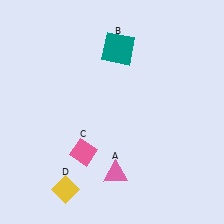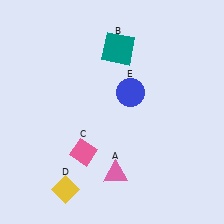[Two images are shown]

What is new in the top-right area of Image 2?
A blue circle (E) was added in the top-right area of Image 2.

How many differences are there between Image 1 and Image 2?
There is 1 difference between the two images.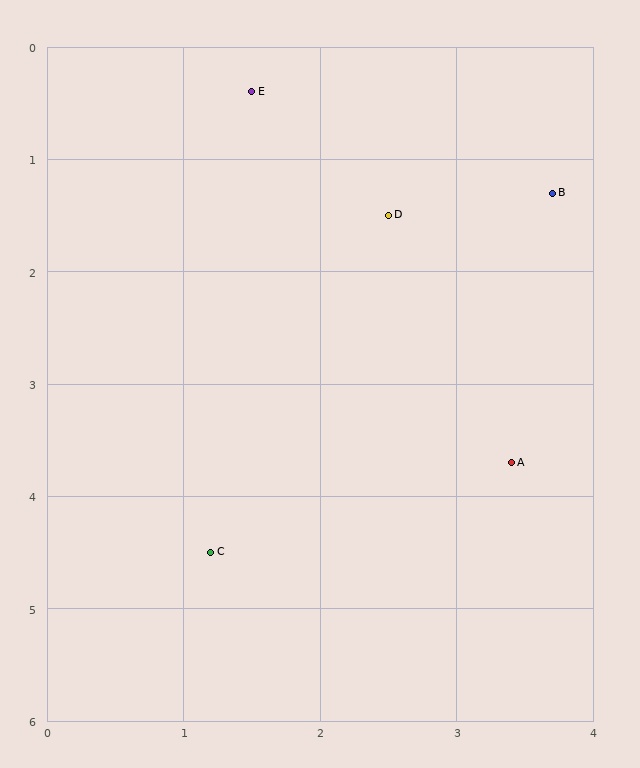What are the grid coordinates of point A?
Point A is at approximately (3.4, 3.7).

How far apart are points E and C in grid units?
Points E and C are about 4.1 grid units apart.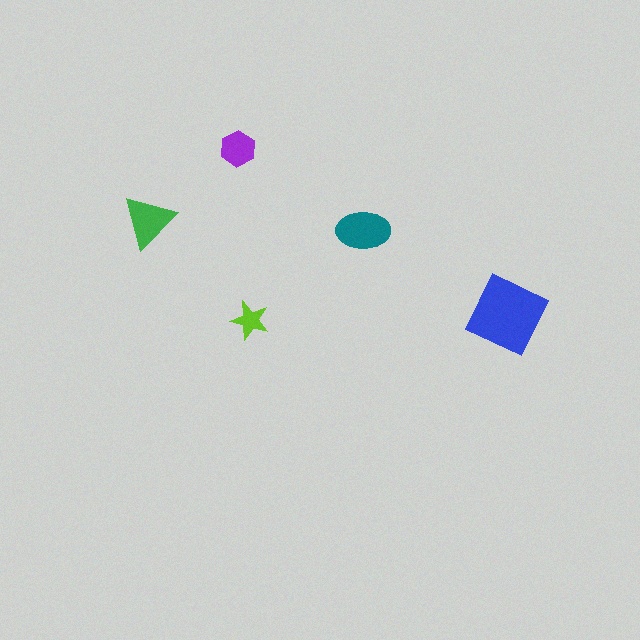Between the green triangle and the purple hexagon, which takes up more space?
The green triangle.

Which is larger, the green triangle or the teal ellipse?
The teal ellipse.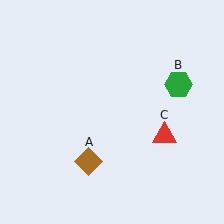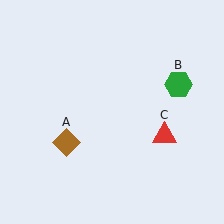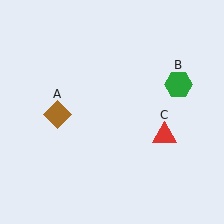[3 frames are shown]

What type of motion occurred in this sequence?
The brown diamond (object A) rotated clockwise around the center of the scene.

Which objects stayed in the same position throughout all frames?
Green hexagon (object B) and red triangle (object C) remained stationary.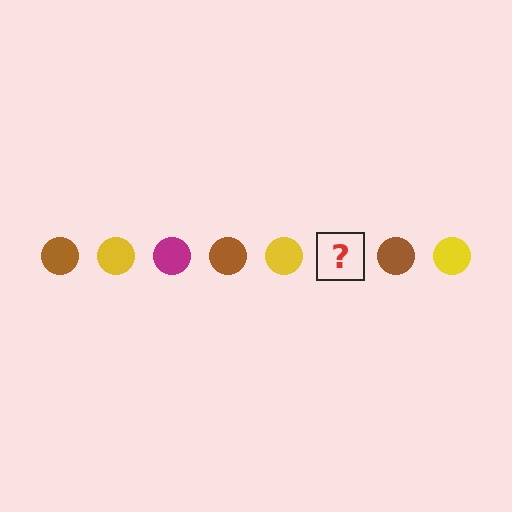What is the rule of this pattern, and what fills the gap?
The rule is that the pattern cycles through brown, yellow, magenta circles. The gap should be filled with a magenta circle.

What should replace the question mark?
The question mark should be replaced with a magenta circle.